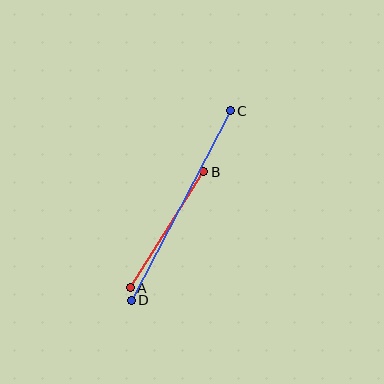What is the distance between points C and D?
The distance is approximately 213 pixels.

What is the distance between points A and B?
The distance is approximately 138 pixels.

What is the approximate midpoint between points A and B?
The midpoint is at approximately (167, 230) pixels.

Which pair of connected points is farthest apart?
Points C and D are farthest apart.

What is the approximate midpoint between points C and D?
The midpoint is at approximately (181, 206) pixels.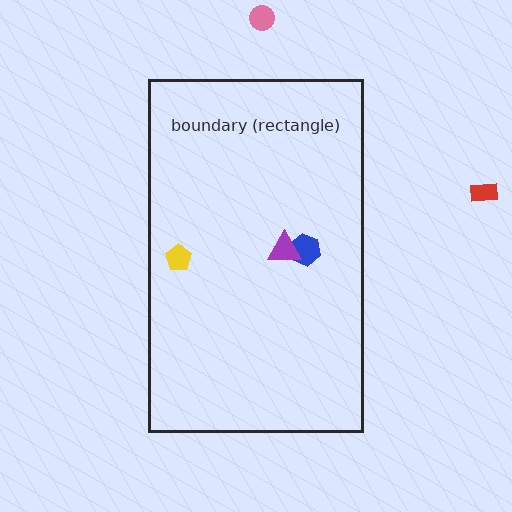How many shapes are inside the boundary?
3 inside, 2 outside.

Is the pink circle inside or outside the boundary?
Outside.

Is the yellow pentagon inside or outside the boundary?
Inside.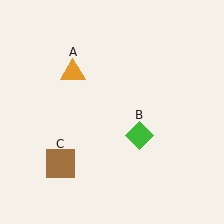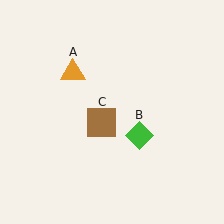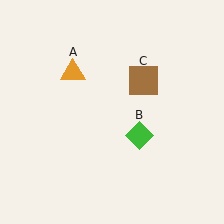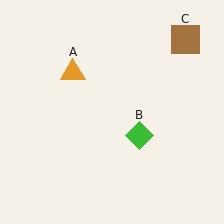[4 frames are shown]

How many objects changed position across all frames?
1 object changed position: brown square (object C).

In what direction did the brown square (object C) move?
The brown square (object C) moved up and to the right.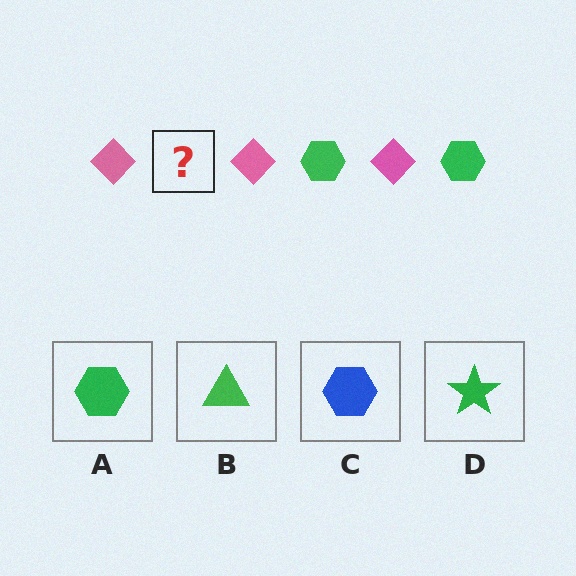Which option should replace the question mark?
Option A.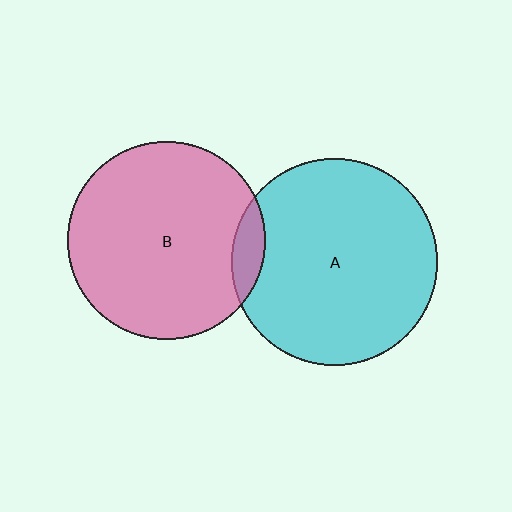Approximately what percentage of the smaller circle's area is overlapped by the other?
Approximately 10%.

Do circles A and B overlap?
Yes.